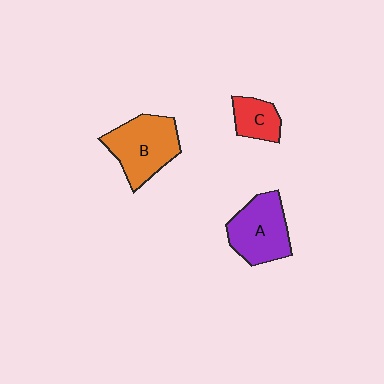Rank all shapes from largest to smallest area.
From largest to smallest: B (orange), A (purple), C (red).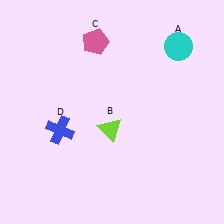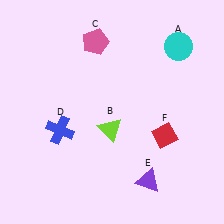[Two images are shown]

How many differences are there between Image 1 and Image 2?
There are 2 differences between the two images.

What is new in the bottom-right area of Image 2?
A red diamond (F) was added in the bottom-right area of Image 2.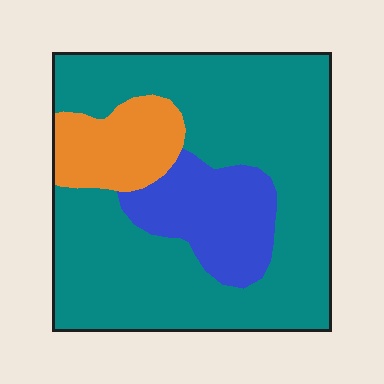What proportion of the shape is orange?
Orange covers about 15% of the shape.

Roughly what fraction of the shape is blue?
Blue covers roughly 15% of the shape.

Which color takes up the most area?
Teal, at roughly 70%.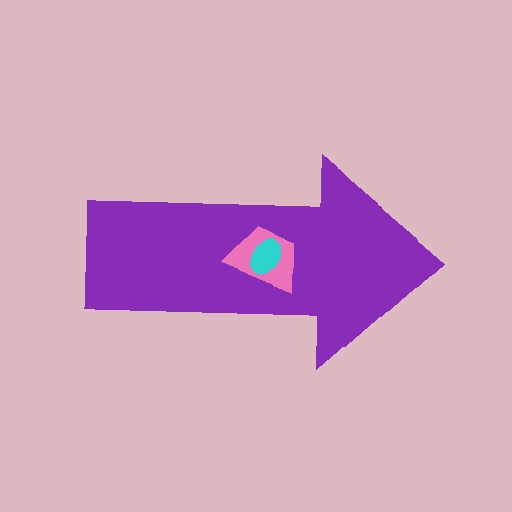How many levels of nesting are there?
3.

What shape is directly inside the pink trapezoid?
The cyan ellipse.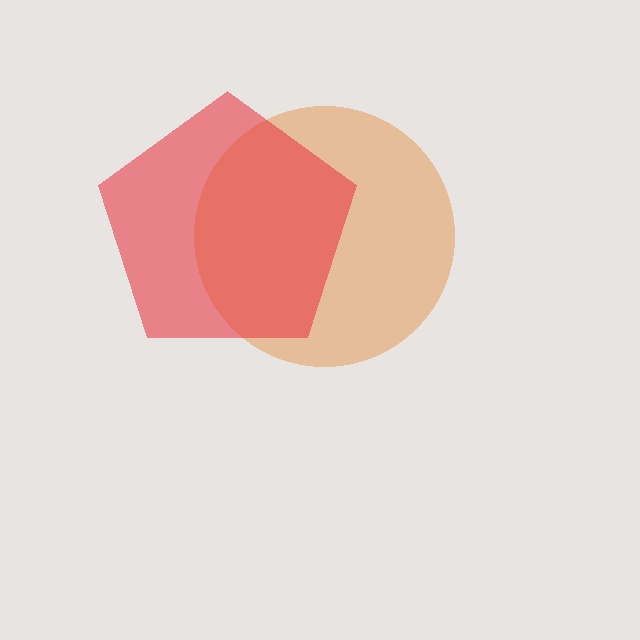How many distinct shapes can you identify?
There are 2 distinct shapes: an orange circle, a red pentagon.